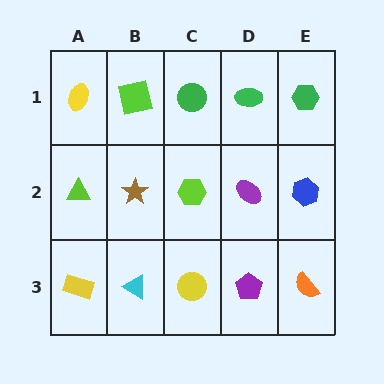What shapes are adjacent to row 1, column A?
A lime triangle (row 2, column A), a lime square (row 1, column B).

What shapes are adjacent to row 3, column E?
A blue hexagon (row 2, column E), a purple pentagon (row 3, column D).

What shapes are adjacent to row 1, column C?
A lime hexagon (row 2, column C), a lime square (row 1, column B), a green ellipse (row 1, column D).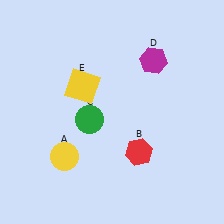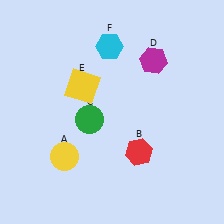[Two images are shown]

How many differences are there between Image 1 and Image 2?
There is 1 difference between the two images.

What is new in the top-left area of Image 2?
A cyan hexagon (F) was added in the top-left area of Image 2.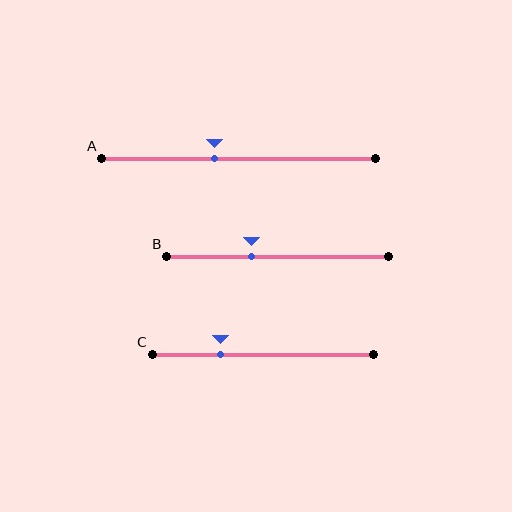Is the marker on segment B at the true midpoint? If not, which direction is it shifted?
No, the marker on segment B is shifted to the left by about 12% of the segment length.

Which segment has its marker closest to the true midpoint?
Segment A has its marker closest to the true midpoint.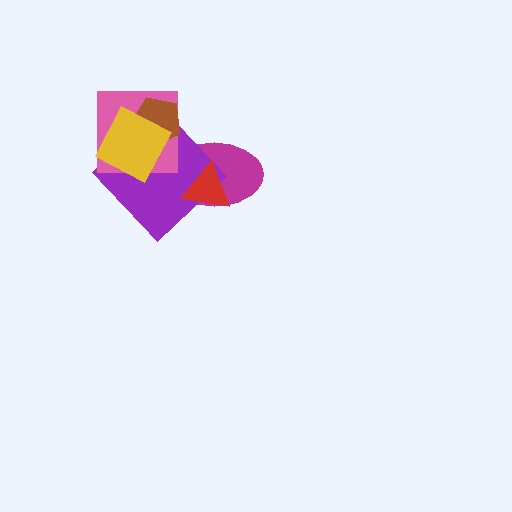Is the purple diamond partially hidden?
Yes, it is partially covered by another shape.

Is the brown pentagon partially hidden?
Yes, it is partially covered by another shape.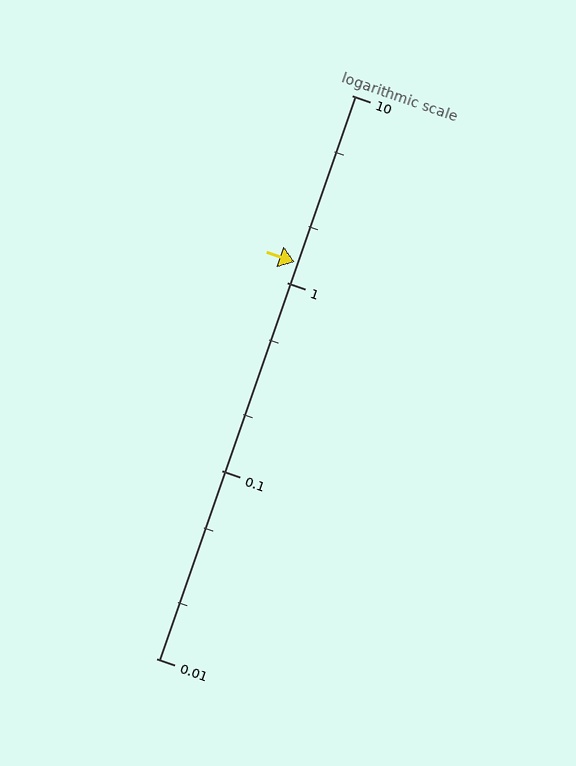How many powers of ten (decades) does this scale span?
The scale spans 3 decades, from 0.01 to 10.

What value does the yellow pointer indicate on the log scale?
The pointer indicates approximately 1.3.